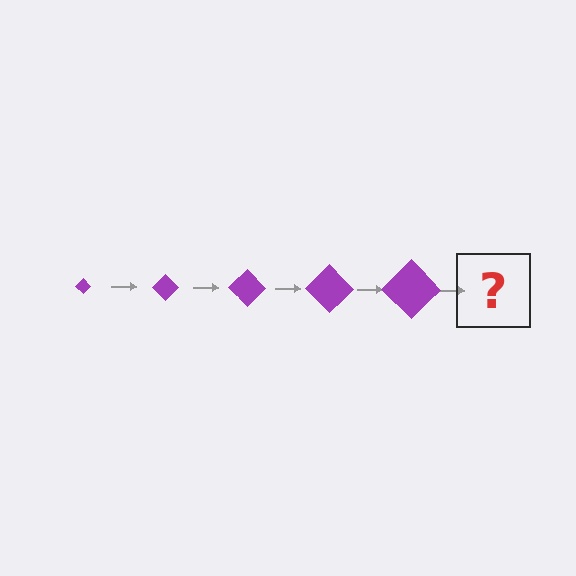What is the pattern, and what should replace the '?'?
The pattern is that the diamond gets progressively larger each step. The '?' should be a purple diamond, larger than the previous one.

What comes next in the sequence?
The next element should be a purple diamond, larger than the previous one.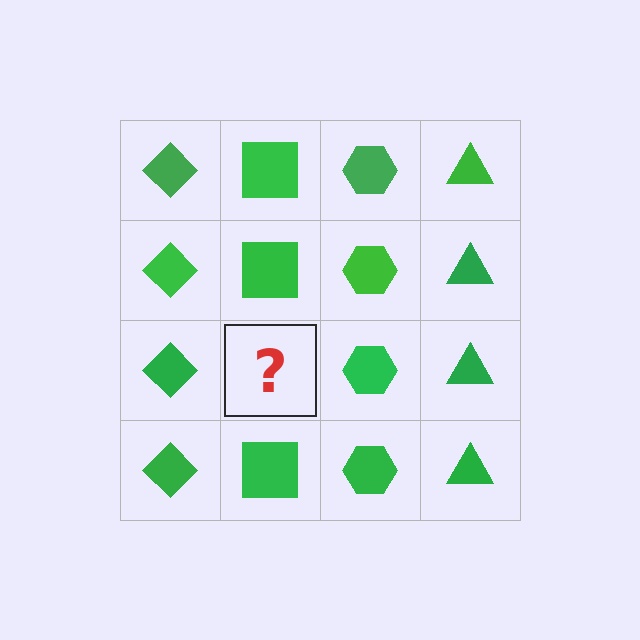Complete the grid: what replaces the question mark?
The question mark should be replaced with a green square.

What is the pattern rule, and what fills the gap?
The rule is that each column has a consistent shape. The gap should be filled with a green square.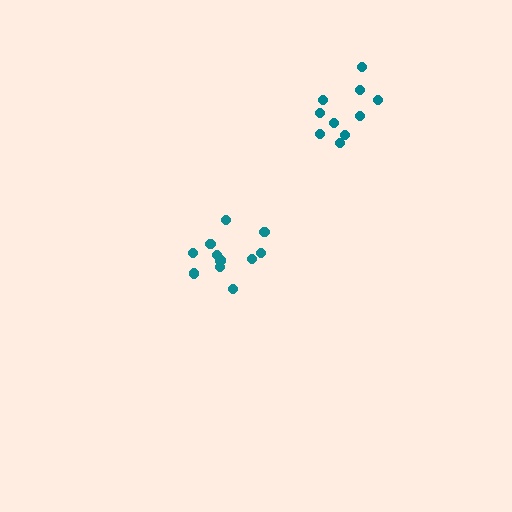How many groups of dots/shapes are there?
There are 2 groups.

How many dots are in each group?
Group 1: 11 dots, Group 2: 10 dots (21 total).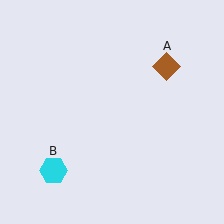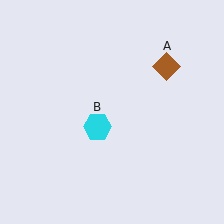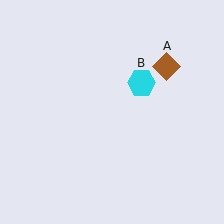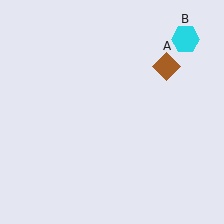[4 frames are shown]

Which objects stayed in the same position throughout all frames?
Brown diamond (object A) remained stationary.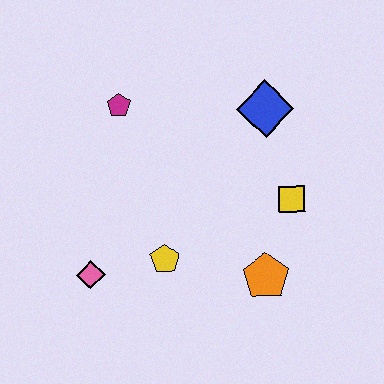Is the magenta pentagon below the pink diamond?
No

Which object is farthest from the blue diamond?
The pink diamond is farthest from the blue diamond.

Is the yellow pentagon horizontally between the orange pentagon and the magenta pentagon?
Yes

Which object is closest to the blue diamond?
The yellow square is closest to the blue diamond.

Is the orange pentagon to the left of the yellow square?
Yes